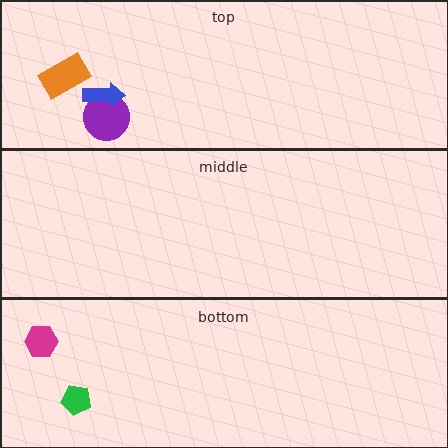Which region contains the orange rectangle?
The top region.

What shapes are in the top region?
The purple circle, the blue arrow, the orange rectangle.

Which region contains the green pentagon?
The bottom region.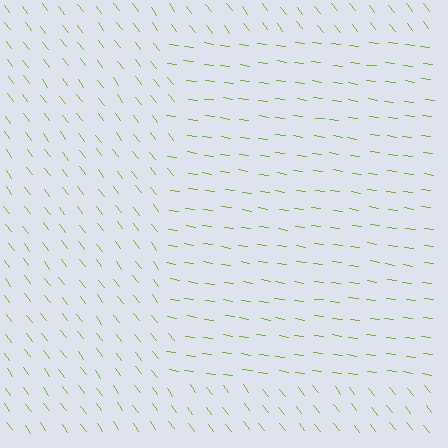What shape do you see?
I see a rectangle.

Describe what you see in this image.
The image is filled with small lime line segments. A rectangle region in the image has lines oriented differently from the surrounding lines, creating a visible texture boundary.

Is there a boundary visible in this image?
Yes, there is a texture boundary formed by a change in line orientation.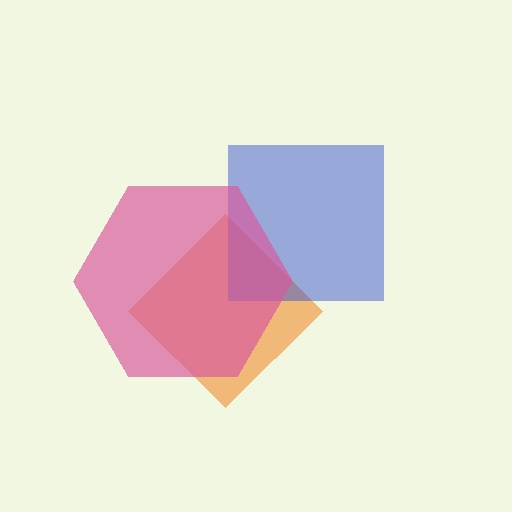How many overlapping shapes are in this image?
There are 3 overlapping shapes in the image.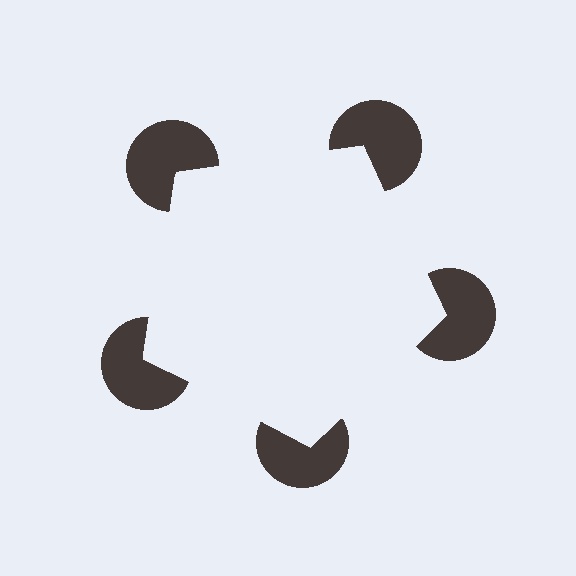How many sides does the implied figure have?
5 sides.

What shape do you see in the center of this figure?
An illusory pentagon — its edges are inferred from the aligned wedge cuts in the pac-man discs, not physically drawn.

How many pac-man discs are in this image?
There are 5 — one at each vertex of the illusory pentagon.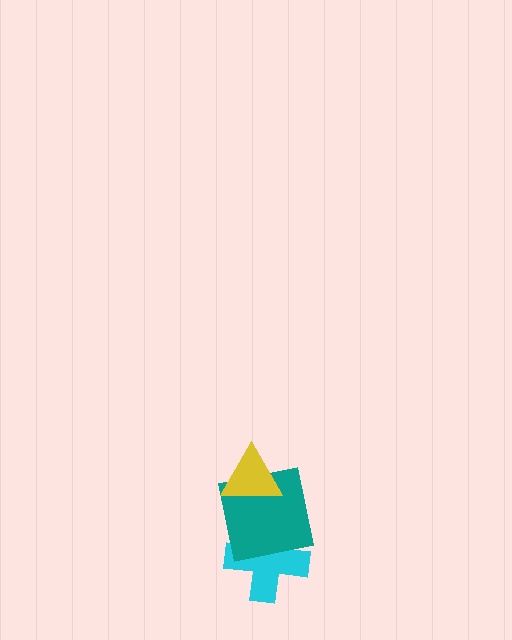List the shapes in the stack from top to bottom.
From top to bottom: the yellow triangle, the teal square, the cyan cross.